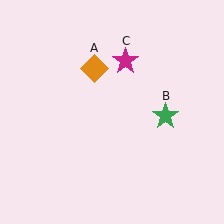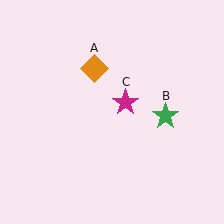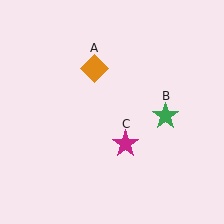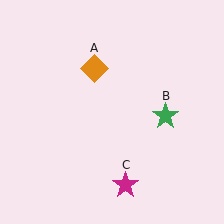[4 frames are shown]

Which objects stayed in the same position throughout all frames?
Orange diamond (object A) and green star (object B) remained stationary.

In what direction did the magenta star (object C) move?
The magenta star (object C) moved down.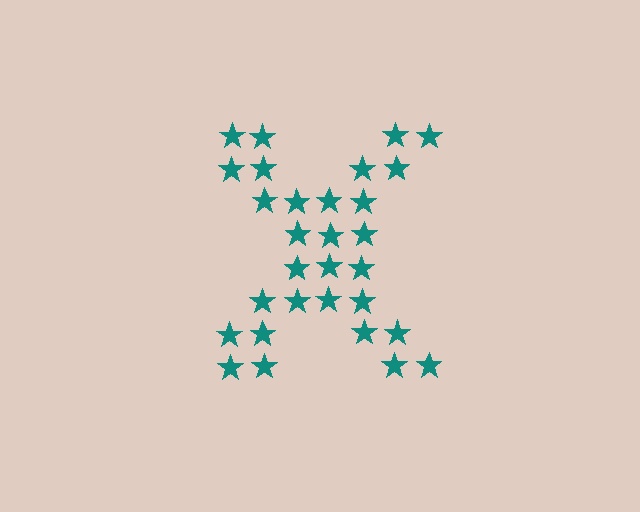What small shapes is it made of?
It is made of small stars.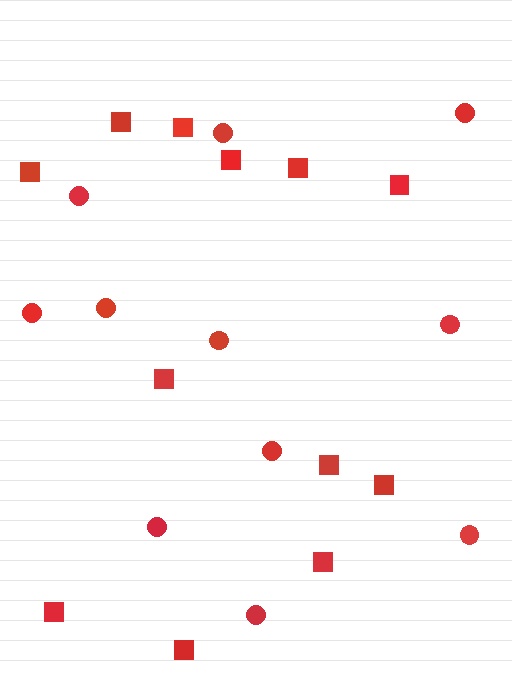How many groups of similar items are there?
There are 2 groups: one group of circles (11) and one group of squares (12).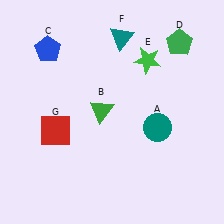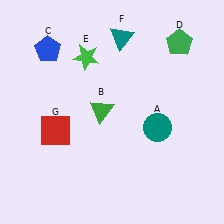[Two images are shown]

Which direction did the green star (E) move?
The green star (E) moved left.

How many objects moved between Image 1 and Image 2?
1 object moved between the two images.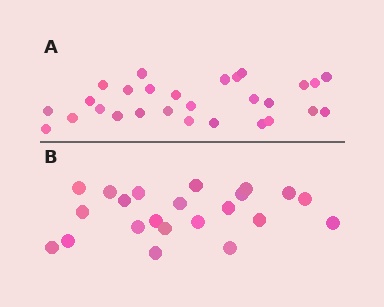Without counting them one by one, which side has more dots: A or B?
Region A (the top region) has more dots.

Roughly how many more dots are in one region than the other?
Region A has about 6 more dots than region B.